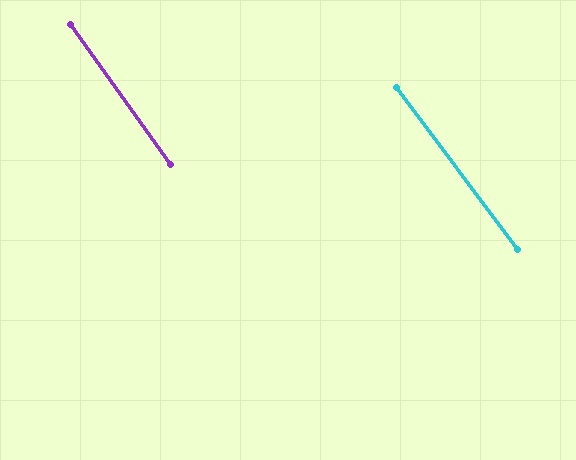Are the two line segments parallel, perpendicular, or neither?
Parallel — their directions differ by only 1.1°.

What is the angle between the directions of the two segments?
Approximately 1 degree.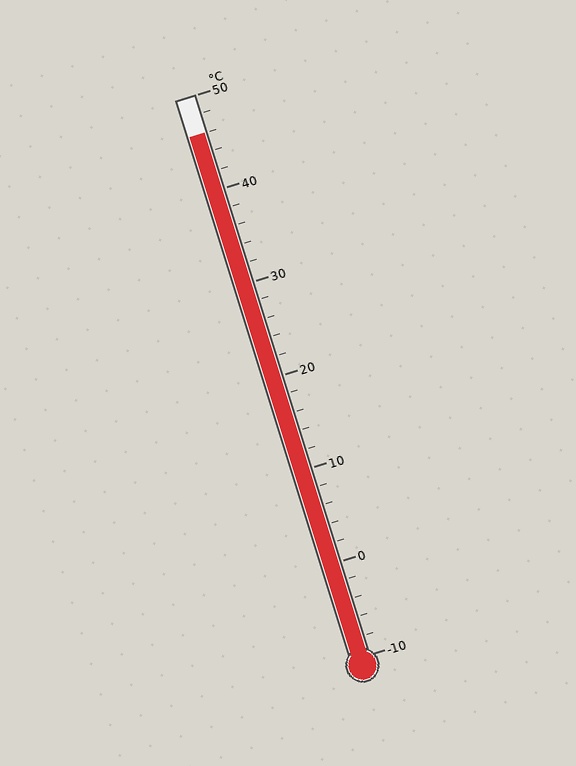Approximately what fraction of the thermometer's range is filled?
The thermometer is filled to approximately 95% of its range.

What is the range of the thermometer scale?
The thermometer scale ranges from -10°C to 50°C.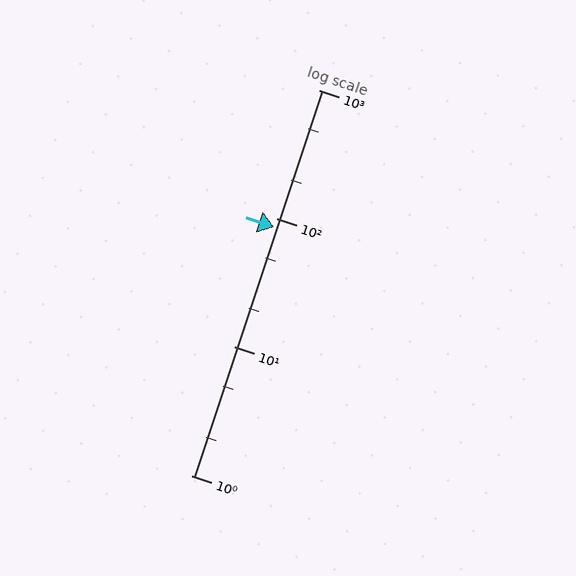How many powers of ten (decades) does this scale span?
The scale spans 3 decades, from 1 to 1000.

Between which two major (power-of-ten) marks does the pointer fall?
The pointer is between 10 and 100.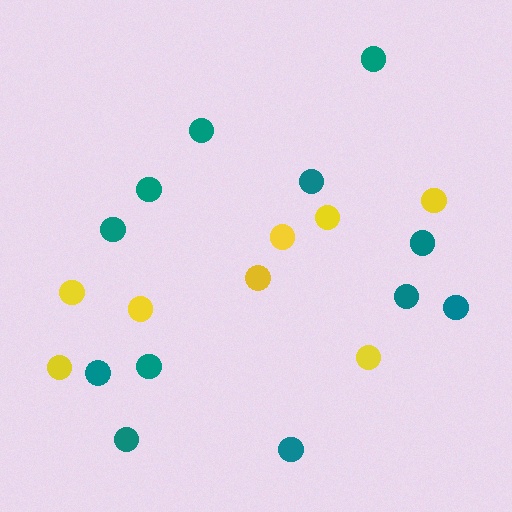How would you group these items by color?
There are 2 groups: one group of teal circles (12) and one group of yellow circles (8).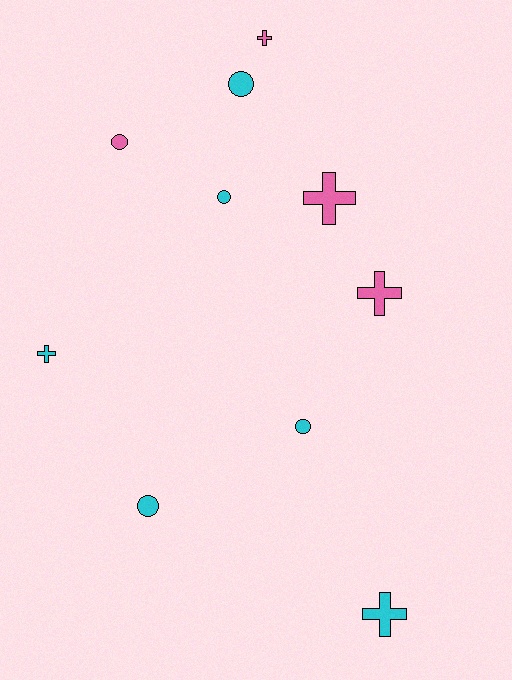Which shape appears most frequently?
Cross, with 5 objects.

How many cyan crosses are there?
There are 2 cyan crosses.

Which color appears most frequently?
Cyan, with 6 objects.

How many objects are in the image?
There are 10 objects.